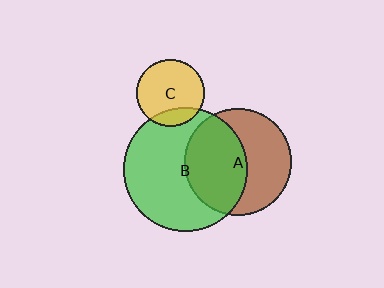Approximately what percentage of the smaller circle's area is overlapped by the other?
Approximately 50%.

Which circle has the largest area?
Circle B (green).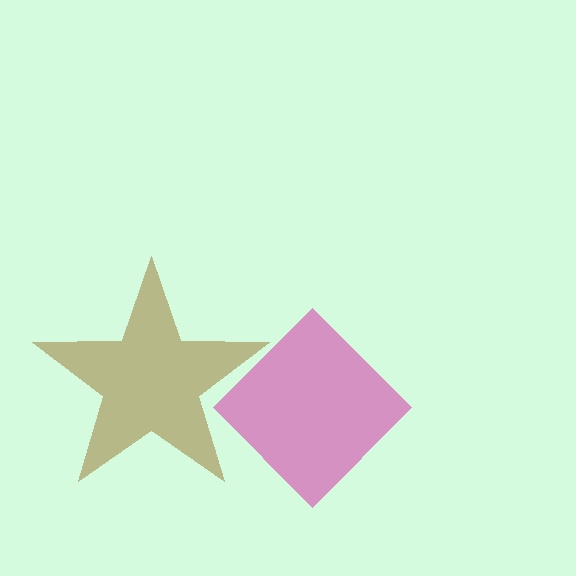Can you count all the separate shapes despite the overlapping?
Yes, there are 2 separate shapes.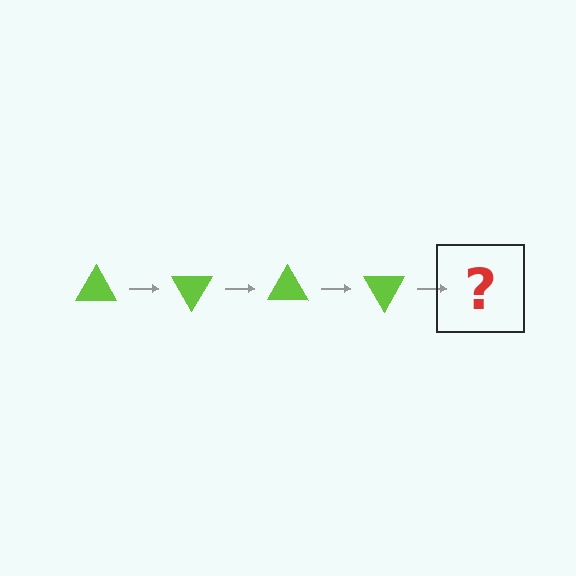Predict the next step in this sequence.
The next step is a lime triangle rotated 240 degrees.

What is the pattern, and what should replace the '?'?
The pattern is that the triangle rotates 60 degrees each step. The '?' should be a lime triangle rotated 240 degrees.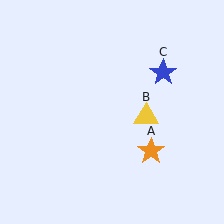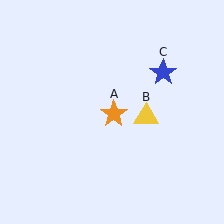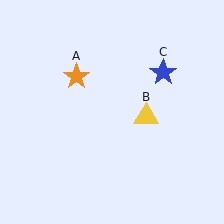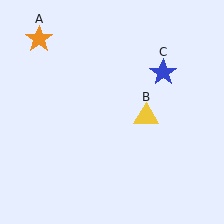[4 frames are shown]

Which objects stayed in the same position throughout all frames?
Yellow triangle (object B) and blue star (object C) remained stationary.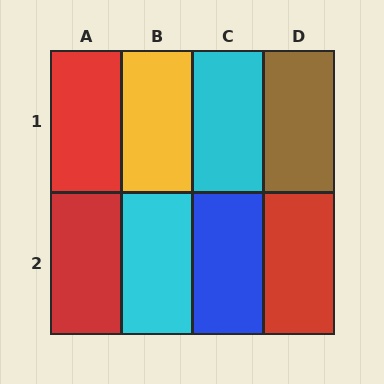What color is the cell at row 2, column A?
Red.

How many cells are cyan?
2 cells are cyan.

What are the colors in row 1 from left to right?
Red, yellow, cyan, brown.